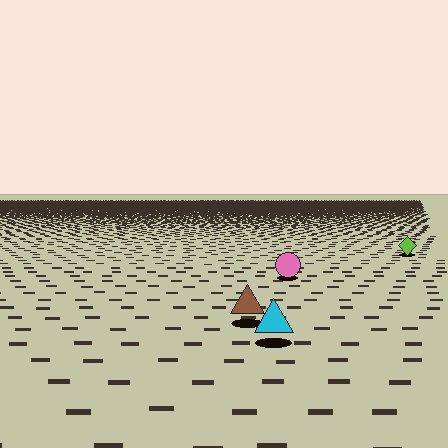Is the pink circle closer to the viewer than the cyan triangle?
No. The cyan triangle is closer — you can tell from the texture gradient: the ground texture is coarser near it.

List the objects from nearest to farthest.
From nearest to farthest: the cyan triangle, the brown triangle, the pink circle, the lime diamond.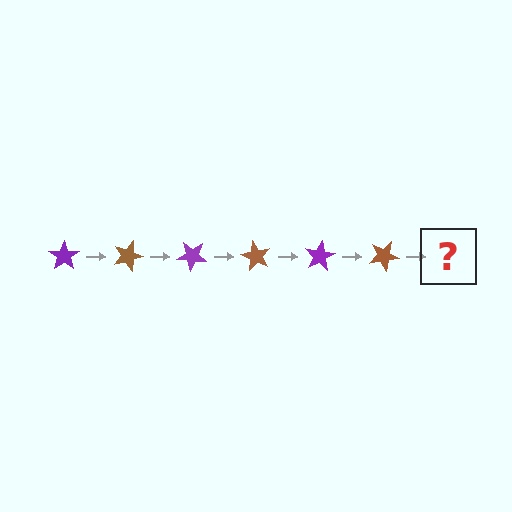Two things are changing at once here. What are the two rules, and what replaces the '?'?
The two rules are that it rotates 20 degrees each step and the color cycles through purple and brown. The '?' should be a purple star, rotated 120 degrees from the start.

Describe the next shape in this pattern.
It should be a purple star, rotated 120 degrees from the start.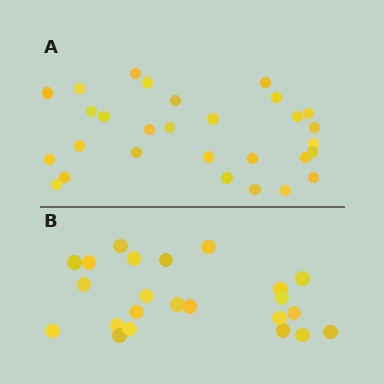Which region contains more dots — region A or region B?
Region A (the top region) has more dots.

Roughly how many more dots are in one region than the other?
Region A has about 6 more dots than region B.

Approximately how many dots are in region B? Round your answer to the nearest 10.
About 20 dots. (The exact count is 23, which rounds to 20.)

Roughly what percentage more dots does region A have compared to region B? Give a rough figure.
About 25% more.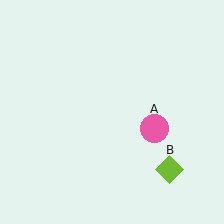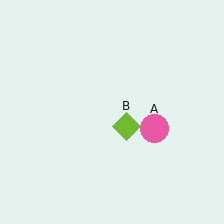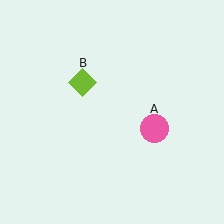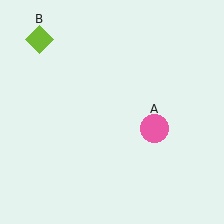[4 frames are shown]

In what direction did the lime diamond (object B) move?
The lime diamond (object B) moved up and to the left.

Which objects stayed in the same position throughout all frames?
Pink circle (object A) remained stationary.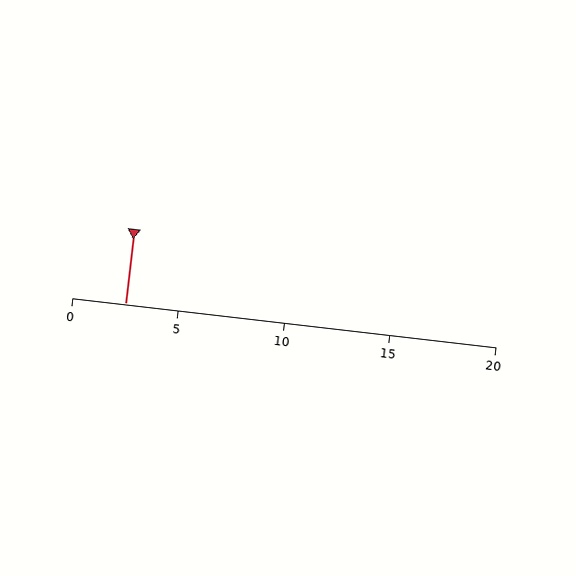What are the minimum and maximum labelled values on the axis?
The axis runs from 0 to 20.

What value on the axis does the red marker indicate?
The marker indicates approximately 2.5.